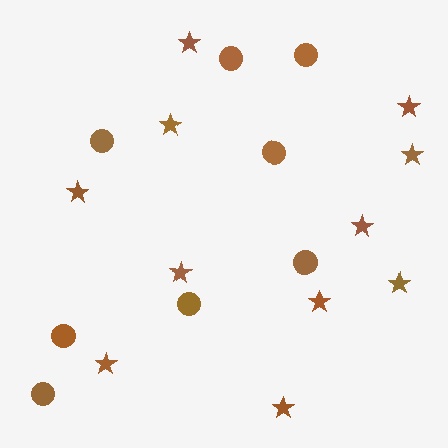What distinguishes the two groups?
There are 2 groups: one group of stars (11) and one group of circles (8).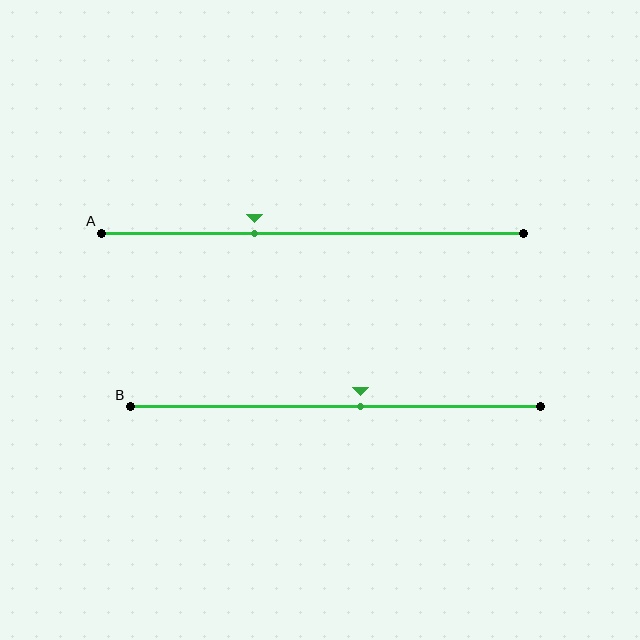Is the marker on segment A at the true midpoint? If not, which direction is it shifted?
No, the marker on segment A is shifted to the left by about 14% of the segment length.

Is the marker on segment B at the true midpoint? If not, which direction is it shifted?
No, the marker on segment B is shifted to the right by about 6% of the segment length.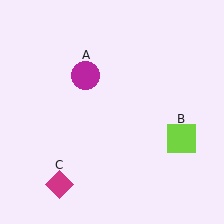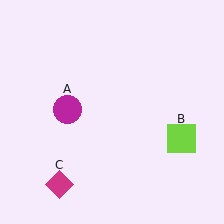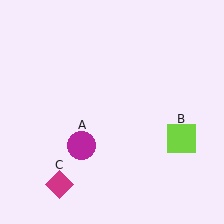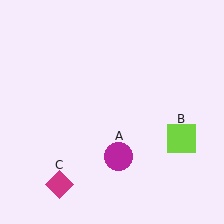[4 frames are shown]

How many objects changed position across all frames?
1 object changed position: magenta circle (object A).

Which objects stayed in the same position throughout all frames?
Lime square (object B) and magenta diamond (object C) remained stationary.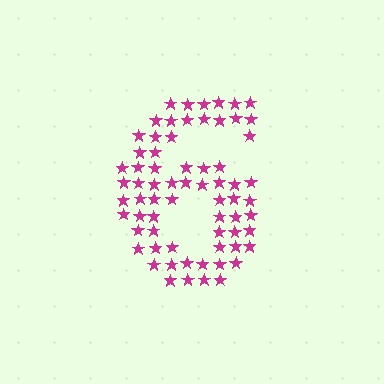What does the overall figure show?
The overall figure shows the digit 6.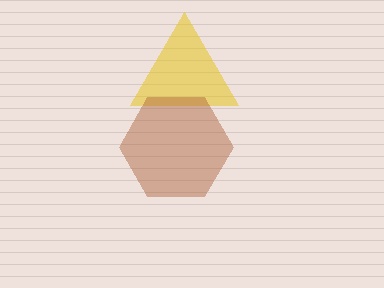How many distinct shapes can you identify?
There are 2 distinct shapes: a yellow triangle, a brown hexagon.